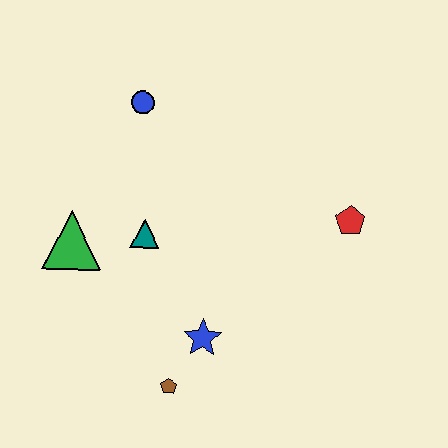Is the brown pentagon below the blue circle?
Yes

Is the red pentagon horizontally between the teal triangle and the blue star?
No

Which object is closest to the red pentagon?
The blue star is closest to the red pentagon.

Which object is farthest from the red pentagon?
The green triangle is farthest from the red pentagon.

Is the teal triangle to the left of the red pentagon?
Yes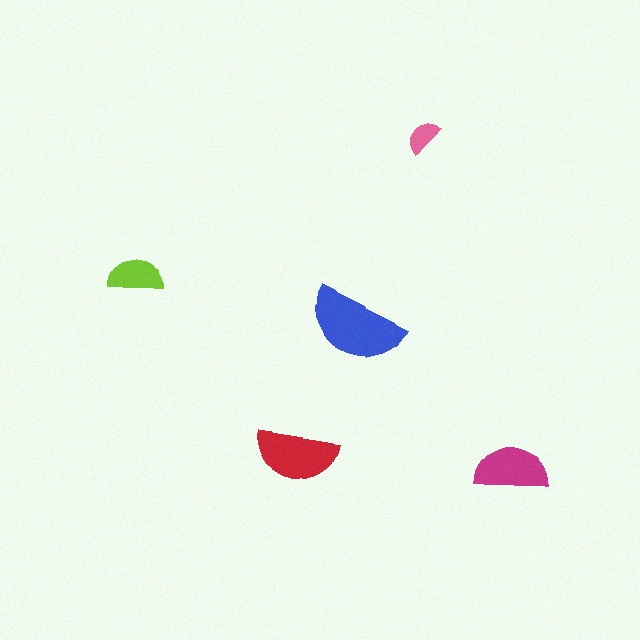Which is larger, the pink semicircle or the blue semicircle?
The blue one.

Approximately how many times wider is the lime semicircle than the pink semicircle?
About 1.5 times wider.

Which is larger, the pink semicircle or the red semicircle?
The red one.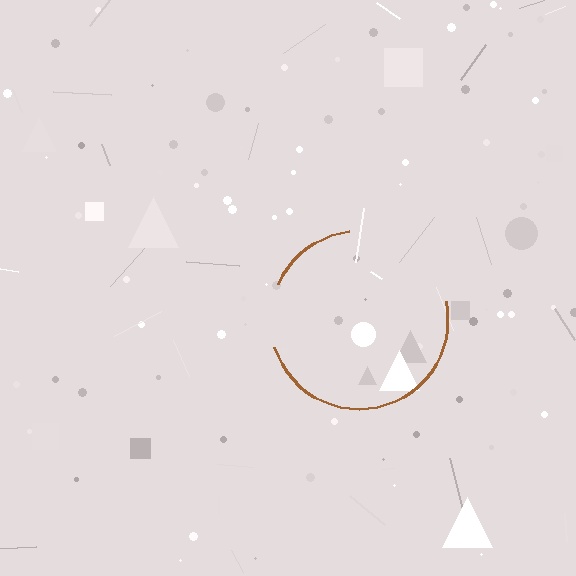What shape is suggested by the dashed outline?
The dashed outline suggests a circle.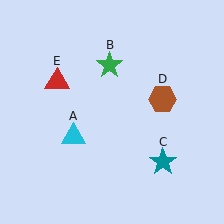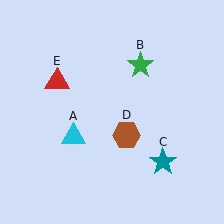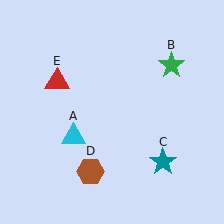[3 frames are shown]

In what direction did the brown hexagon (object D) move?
The brown hexagon (object D) moved down and to the left.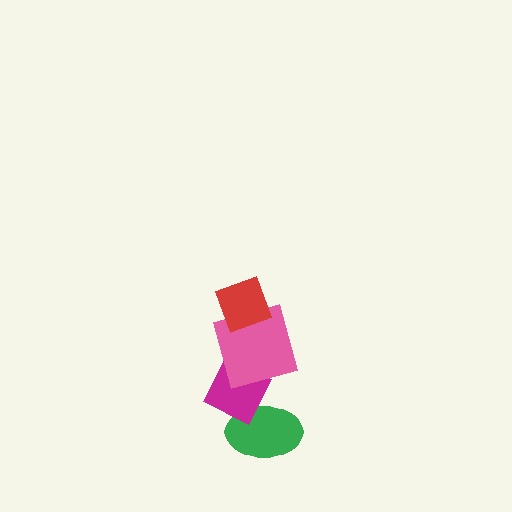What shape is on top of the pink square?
The red diamond is on top of the pink square.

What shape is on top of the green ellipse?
The magenta diamond is on top of the green ellipse.